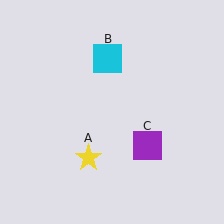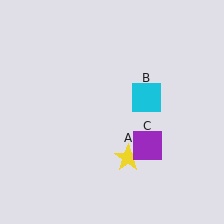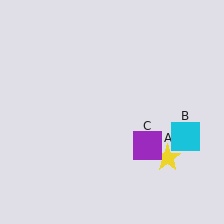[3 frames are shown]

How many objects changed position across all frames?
2 objects changed position: yellow star (object A), cyan square (object B).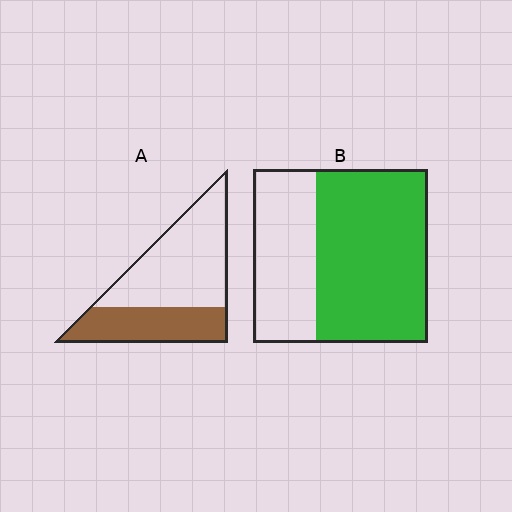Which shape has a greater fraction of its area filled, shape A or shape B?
Shape B.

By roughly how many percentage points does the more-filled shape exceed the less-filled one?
By roughly 25 percentage points (B over A).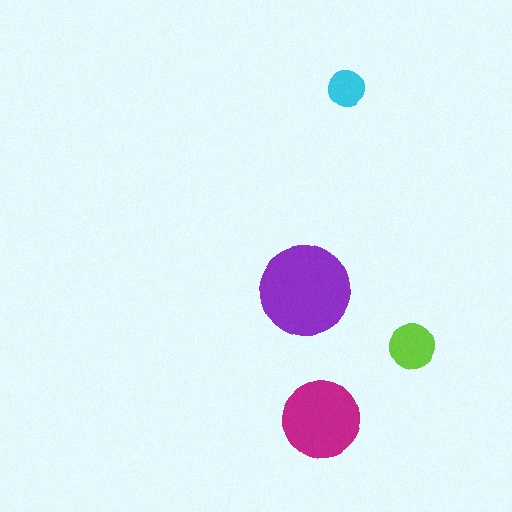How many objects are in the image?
There are 4 objects in the image.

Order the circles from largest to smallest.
the purple one, the magenta one, the lime one, the cyan one.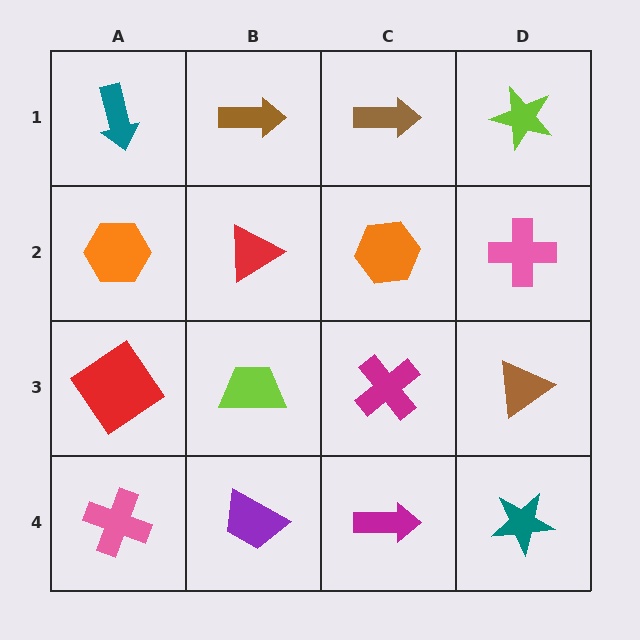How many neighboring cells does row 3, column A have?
3.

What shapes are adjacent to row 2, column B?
A brown arrow (row 1, column B), a lime trapezoid (row 3, column B), an orange hexagon (row 2, column A), an orange hexagon (row 2, column C).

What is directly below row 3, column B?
A purple trapezoid.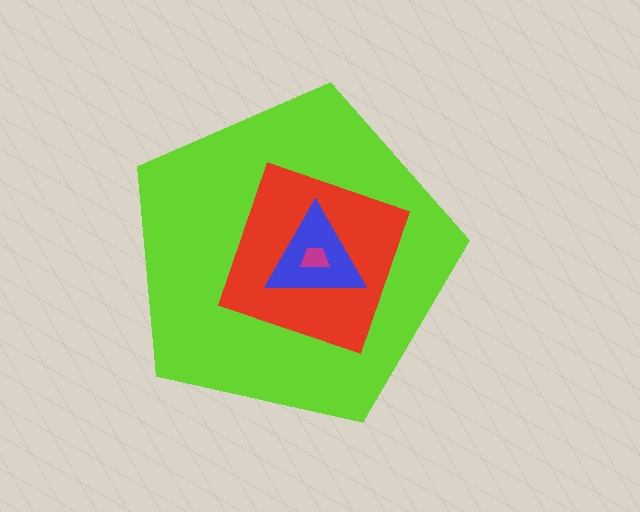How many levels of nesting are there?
4.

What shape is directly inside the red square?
The blue triangle.